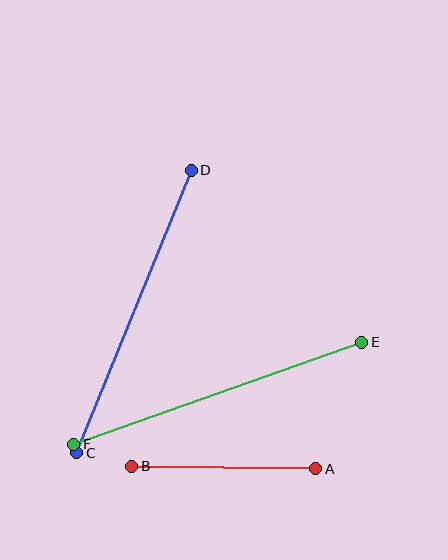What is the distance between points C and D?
The distance is approximately 305 pixels.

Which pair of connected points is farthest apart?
Points E and F are farthest apart.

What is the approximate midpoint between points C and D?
The midpoint is at approximately (134, 312) pixels.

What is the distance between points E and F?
The distance is approximately 305 pixels.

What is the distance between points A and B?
The distance is approximately 184 pixels.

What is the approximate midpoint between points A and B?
The midpoint is at approximately (224, 468) pixels.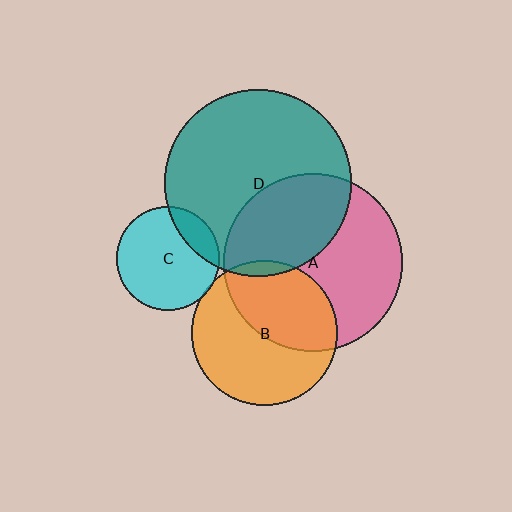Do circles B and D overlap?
Yes.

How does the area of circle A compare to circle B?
Approximately 1.5 times.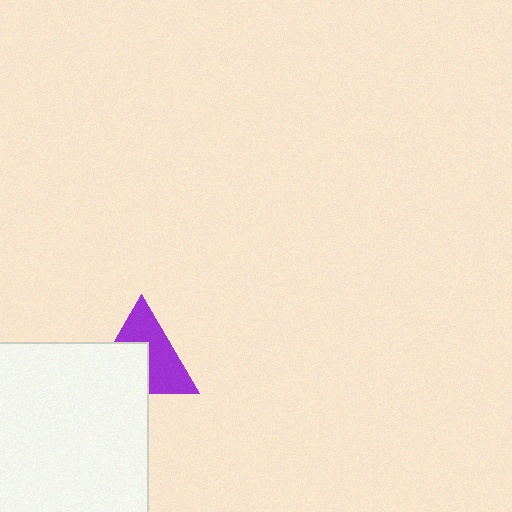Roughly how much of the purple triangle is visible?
About half of it is visible (roughly 55%).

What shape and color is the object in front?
The object in front is a white square.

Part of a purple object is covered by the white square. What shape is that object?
It is a triangle.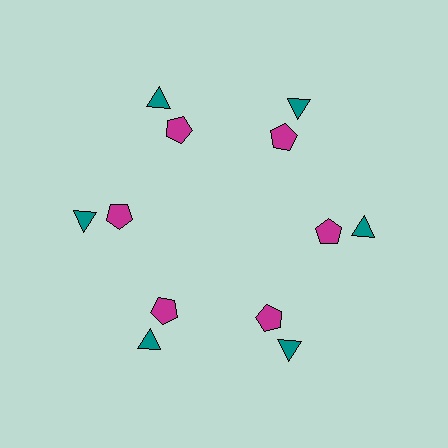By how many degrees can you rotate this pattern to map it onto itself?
The pattern maps onto itself every 60 degrees of rotation.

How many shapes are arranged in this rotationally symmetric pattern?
There are 12 shapes, arranged in 6 groups of 2.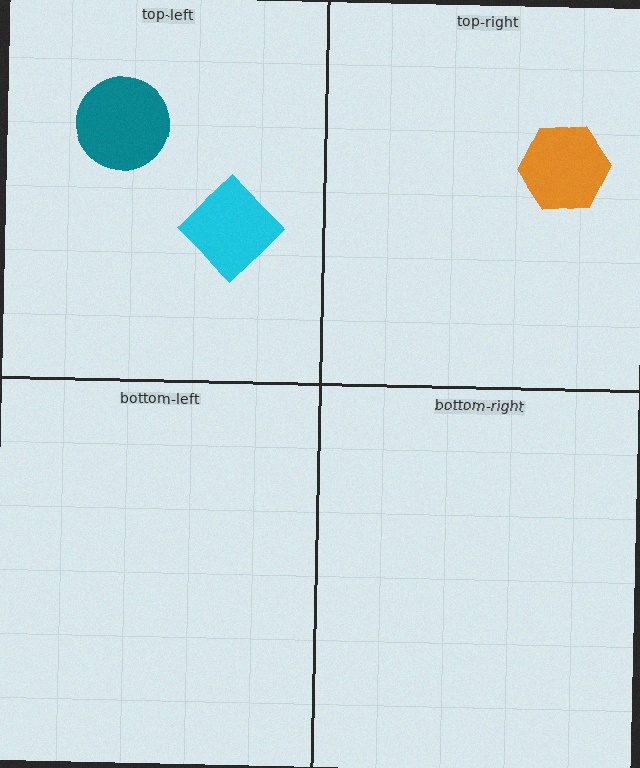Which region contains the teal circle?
The top-left region.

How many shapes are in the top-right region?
1.